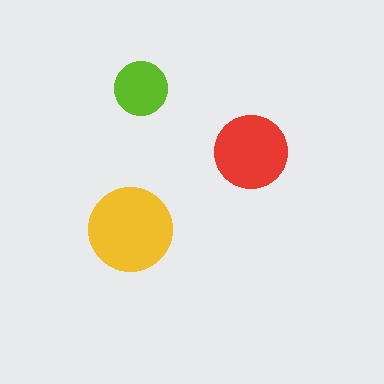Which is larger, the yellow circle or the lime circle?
The yellow one.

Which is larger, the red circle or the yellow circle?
The yellow one.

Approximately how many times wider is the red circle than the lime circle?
About 1.5 times wider.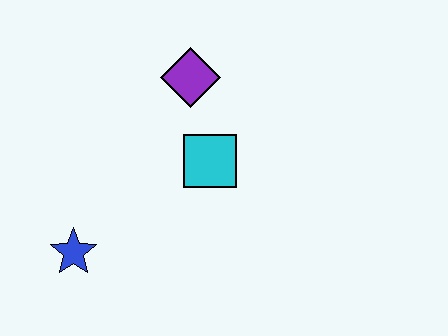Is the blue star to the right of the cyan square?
No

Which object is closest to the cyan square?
The purple diamond is closest to the cyan square.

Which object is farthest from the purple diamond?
The blue star is farthest from the purple diamond.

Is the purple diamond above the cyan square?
Yes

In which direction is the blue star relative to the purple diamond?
The blue star is below the purple diamond.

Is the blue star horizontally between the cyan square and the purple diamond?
No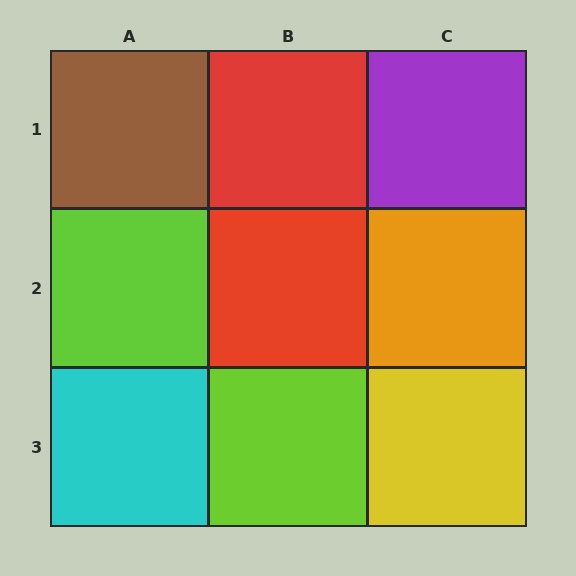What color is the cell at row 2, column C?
Orange.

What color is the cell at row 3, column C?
Yellow.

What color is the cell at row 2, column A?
Lime.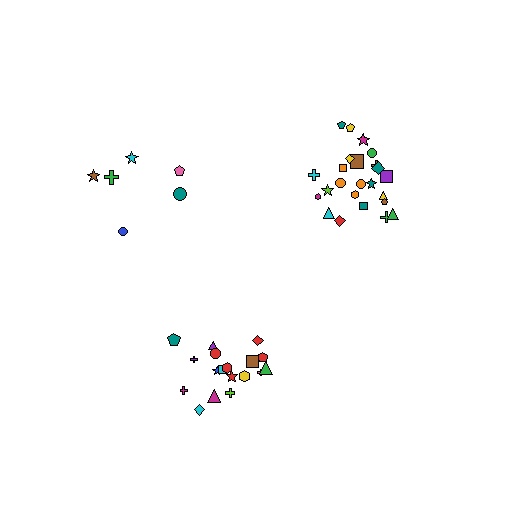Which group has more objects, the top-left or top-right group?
The top-right group.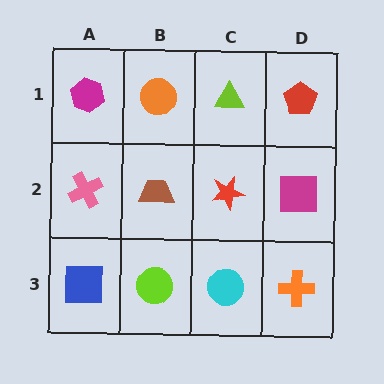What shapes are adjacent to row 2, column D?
A red pentagon (row 1, column D), an orange cross (row 3, column D), a red star (row 2, column C).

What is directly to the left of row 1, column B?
A magenta hexagon.